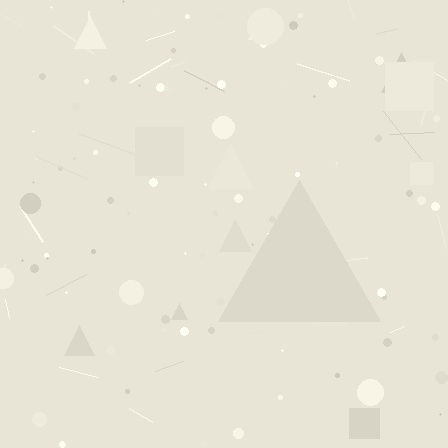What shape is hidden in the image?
A triangle is hidden in the image.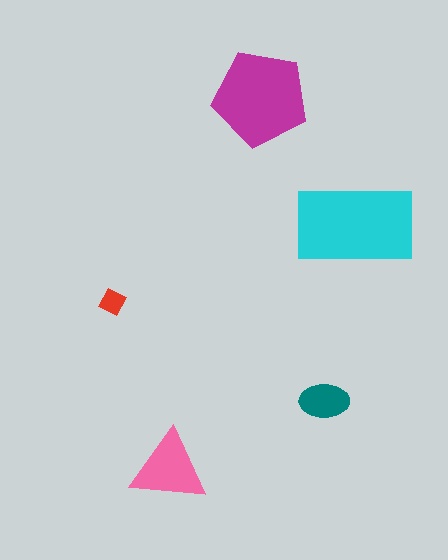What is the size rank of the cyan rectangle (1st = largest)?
1st.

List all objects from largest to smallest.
The cyan rectangle, the magenta pentagon, the pink triangle, the teal ellipse, the red diamond.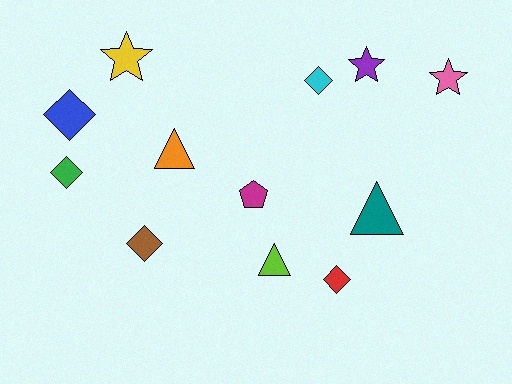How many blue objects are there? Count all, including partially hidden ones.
There is 1 blue object.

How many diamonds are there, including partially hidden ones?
There are 5 diamonds.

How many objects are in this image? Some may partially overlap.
There are 12 objects.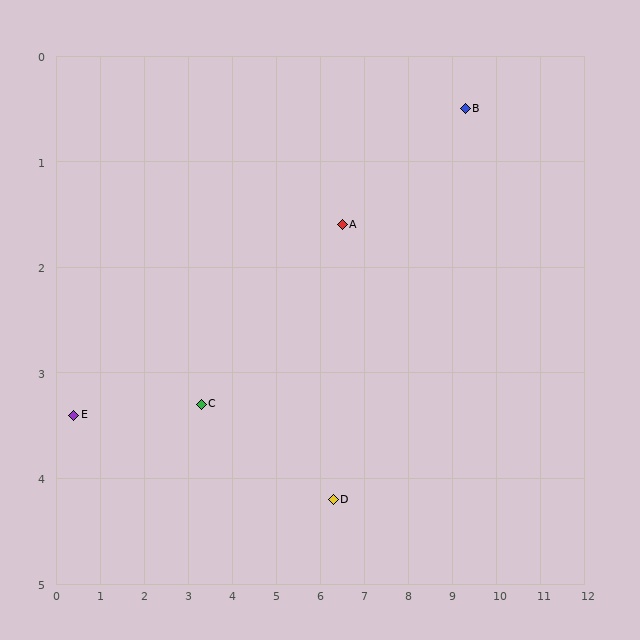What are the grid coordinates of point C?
Point C is at approximately (3.3, 3.3).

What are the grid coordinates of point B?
Point B is at approximately (9.3, 0.5).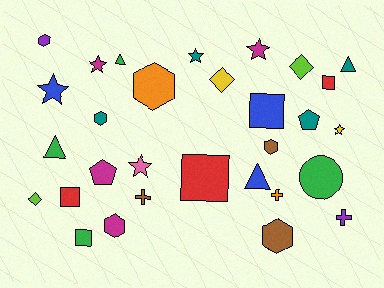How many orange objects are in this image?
There are 2 orange objects.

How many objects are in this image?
There are 30 objects.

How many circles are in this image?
There is 1 circle.